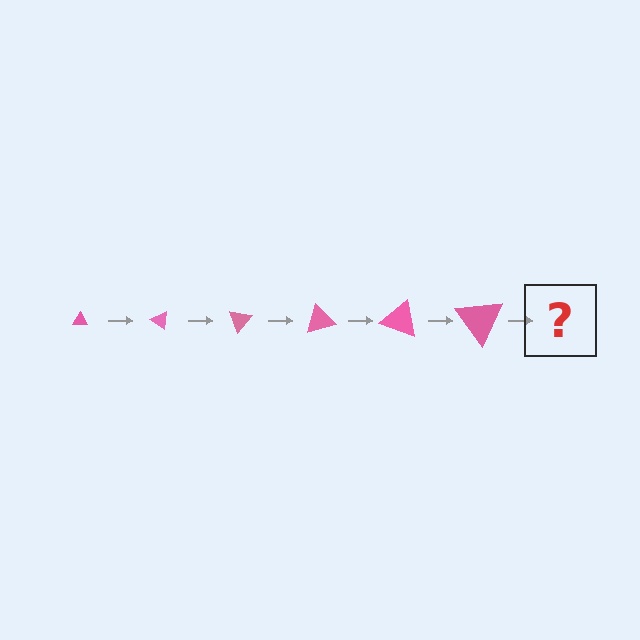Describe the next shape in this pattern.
It should be a triangle, larger than the previous one and rotated 210 degrees from the start.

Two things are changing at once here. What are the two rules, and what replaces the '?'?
The two rules are that the triangle grows larger each step and it rotates 35 degrees each step. The '?' should be a triangle, larger than the previous one and rotated 210 degrees from the start.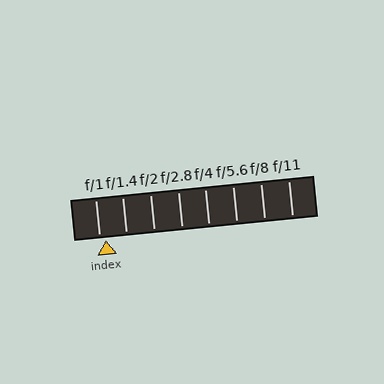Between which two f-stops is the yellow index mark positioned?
The index mark is between f/1 and f/1.4.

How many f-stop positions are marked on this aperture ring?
There are 8 f-stop positions marked.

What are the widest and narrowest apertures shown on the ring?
The widest aperture shown is f/1 and the narrowest is f/11.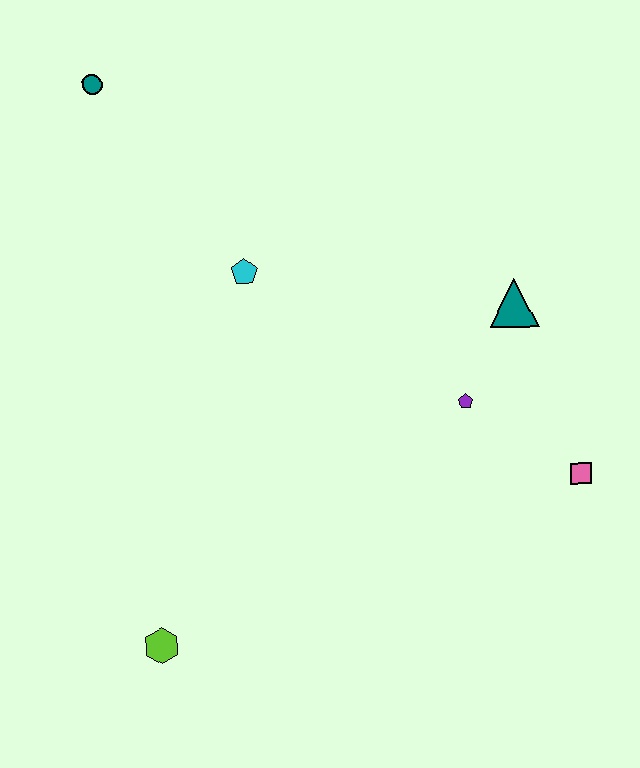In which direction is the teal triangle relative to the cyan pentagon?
The teal triangle is to the right of the cyan pentagon.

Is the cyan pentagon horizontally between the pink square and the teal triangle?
No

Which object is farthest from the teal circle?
The pink square is farthest from the teal circle.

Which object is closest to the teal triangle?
The purple pentagon is closest to the teal triangle.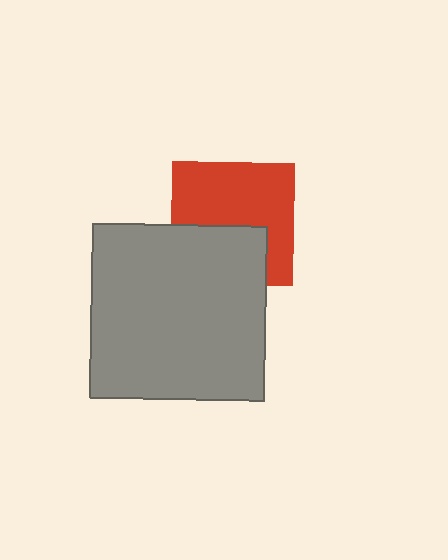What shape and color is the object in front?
The object in front is a gray square.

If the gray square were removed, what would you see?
You would see the complete red square.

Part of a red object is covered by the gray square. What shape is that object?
It is a square.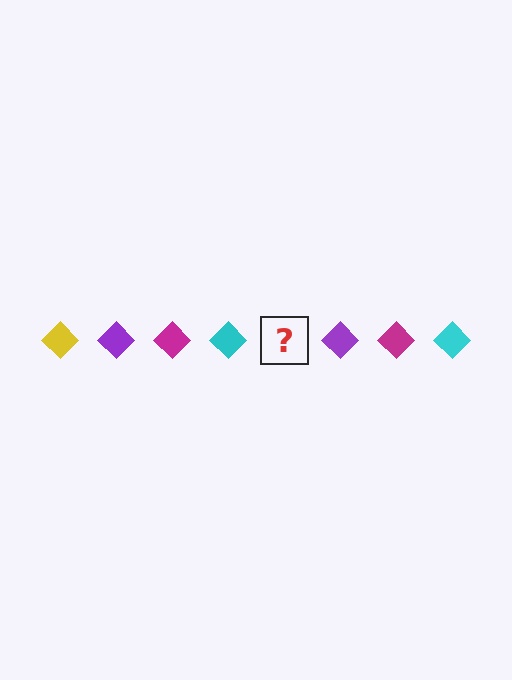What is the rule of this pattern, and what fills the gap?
The rule is that the pattern cycles through yellow, purple, magenta, cyan diamonds. The gap should be filled with a yellow diamond.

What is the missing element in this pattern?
The missing element is a yellow diamond.